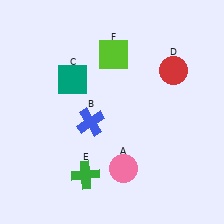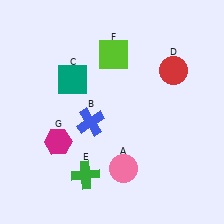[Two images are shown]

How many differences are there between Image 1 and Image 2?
There is 1 difference between the two images.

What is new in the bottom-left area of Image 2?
A magenta hexagon (G) was added in the bottom-left area of Image 2.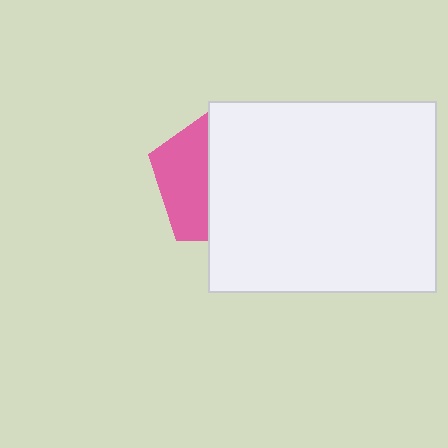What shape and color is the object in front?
The object in front is a white rectangle.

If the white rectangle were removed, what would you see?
You would see the complete pink pentagon.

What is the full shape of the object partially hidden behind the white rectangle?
The partially hidden object is a pink pentagon.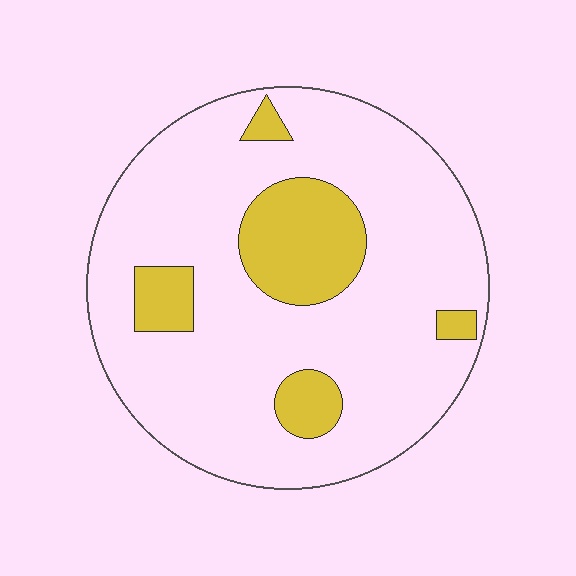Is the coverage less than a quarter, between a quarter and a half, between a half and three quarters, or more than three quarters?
Less than a quarter.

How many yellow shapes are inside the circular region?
5.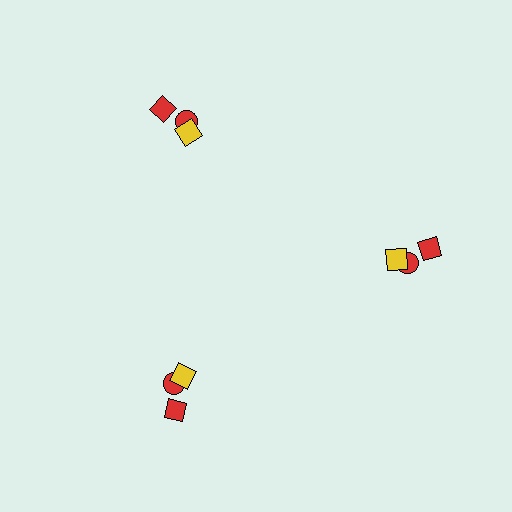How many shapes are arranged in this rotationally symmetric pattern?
There are 9 shapes, arranged in 3 groups of 3.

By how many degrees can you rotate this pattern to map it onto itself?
The pattern maps onto itself every 120 degrees of rotation.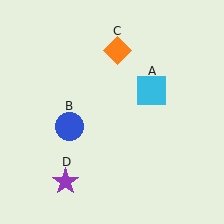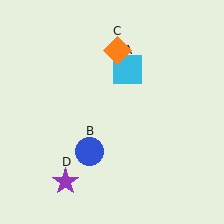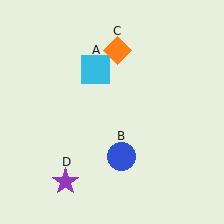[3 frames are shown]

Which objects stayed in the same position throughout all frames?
Orange diamond (object C) and purple star (object D) remained stationary.